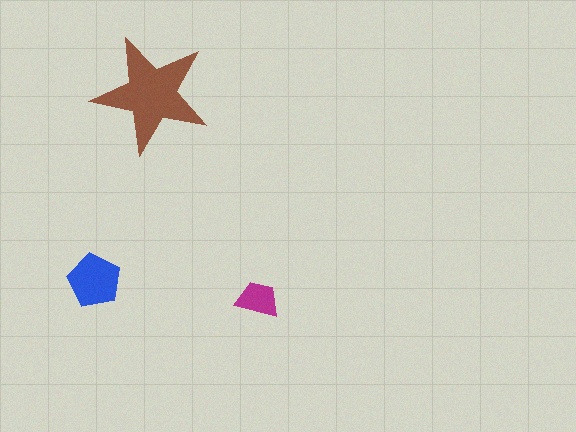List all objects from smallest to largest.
The magenta trapezoid, the blue pentagon, the brown star.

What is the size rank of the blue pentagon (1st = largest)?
2nd.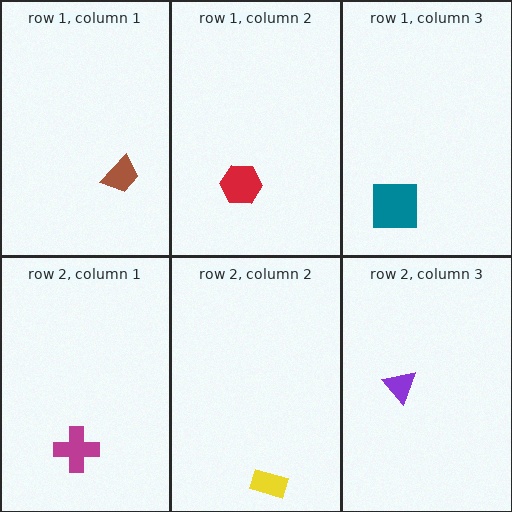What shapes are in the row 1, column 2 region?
The red hexagon.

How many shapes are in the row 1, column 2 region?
1.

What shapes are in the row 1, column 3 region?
The teal square.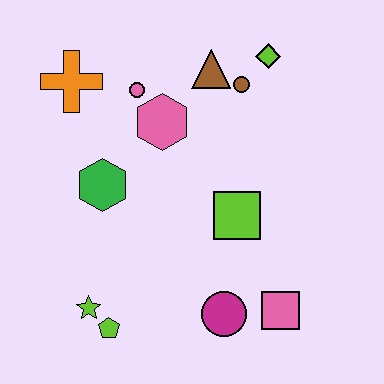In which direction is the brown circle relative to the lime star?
The brown circle is above the lime star.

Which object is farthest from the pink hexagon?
The pink square is farthest from the pink hexagon.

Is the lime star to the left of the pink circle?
Yes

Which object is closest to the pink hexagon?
The pink circle is closest to the pink hexagon.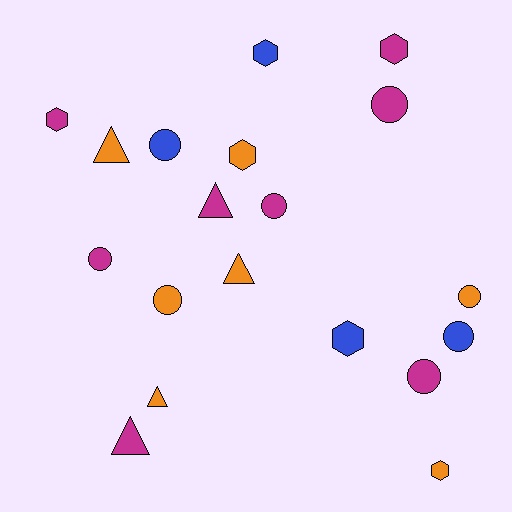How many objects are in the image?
There are 19 objects.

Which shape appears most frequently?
Circle, with 8 objects.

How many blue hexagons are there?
There are 2 blue hexagons.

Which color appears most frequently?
Magenta, with 8 objects.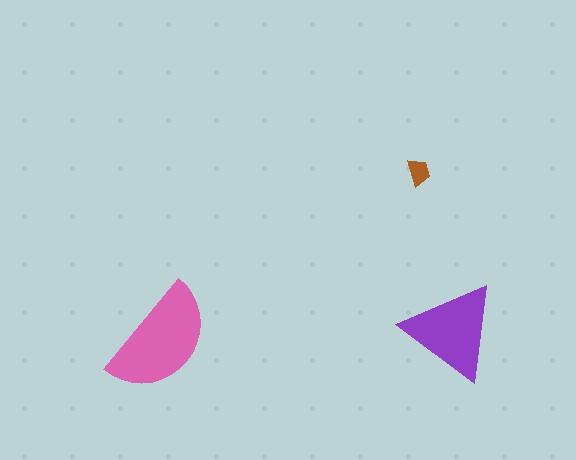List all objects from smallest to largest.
The brown trapezoid, the purple triangle, the pink semicircle.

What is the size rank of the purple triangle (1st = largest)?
2nd.